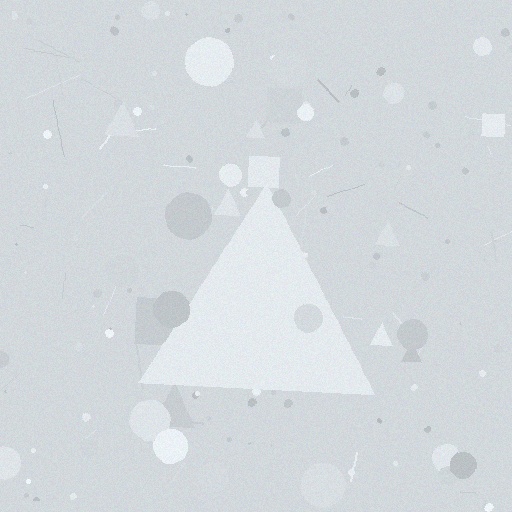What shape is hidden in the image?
A triangle is hidden in the image.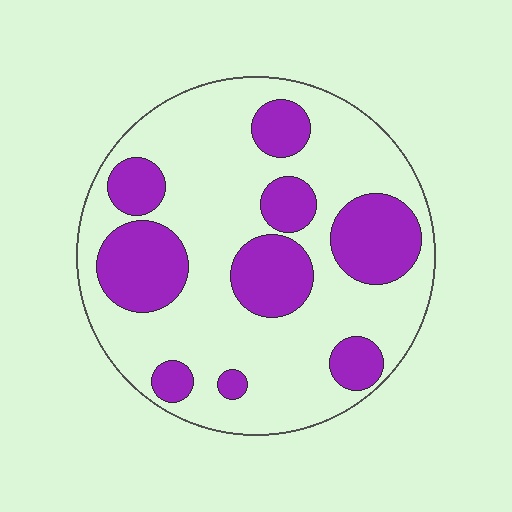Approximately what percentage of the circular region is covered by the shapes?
Approximately 30%.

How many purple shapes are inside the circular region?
9.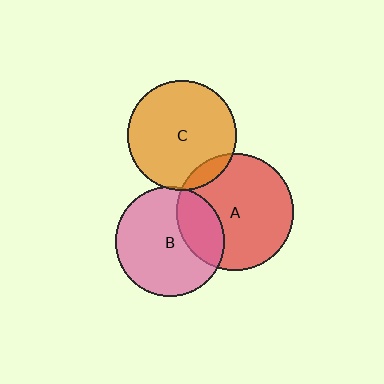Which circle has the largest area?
Circle A (red).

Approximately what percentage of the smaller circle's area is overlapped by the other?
Approximately 5%.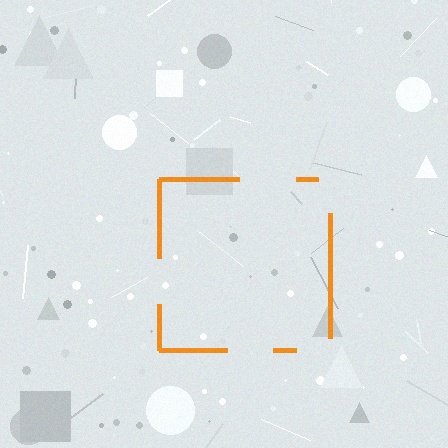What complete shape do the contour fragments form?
The contour fragments form a square.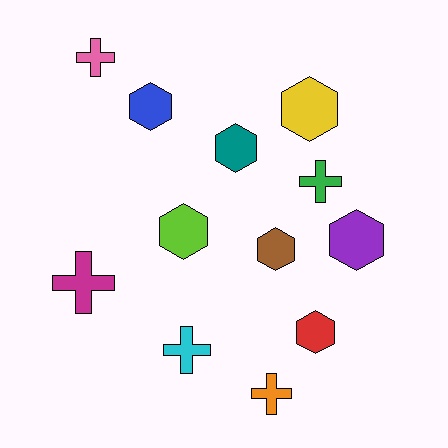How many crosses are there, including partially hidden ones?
There are 5 crosses.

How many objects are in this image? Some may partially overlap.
There are 12 objects.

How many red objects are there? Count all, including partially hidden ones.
There is 1 red object.